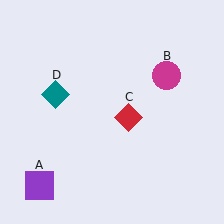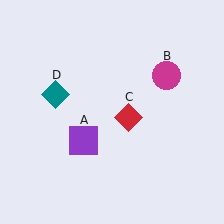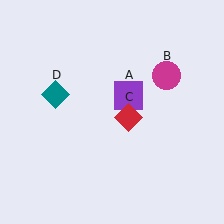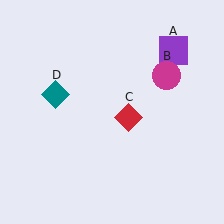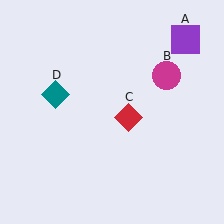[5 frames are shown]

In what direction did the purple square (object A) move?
The purple square (object A) moved up and to the right.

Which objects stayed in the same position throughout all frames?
Magenta circle (object B) and red diamond (object C) and teal diamond (object D) remained stationary.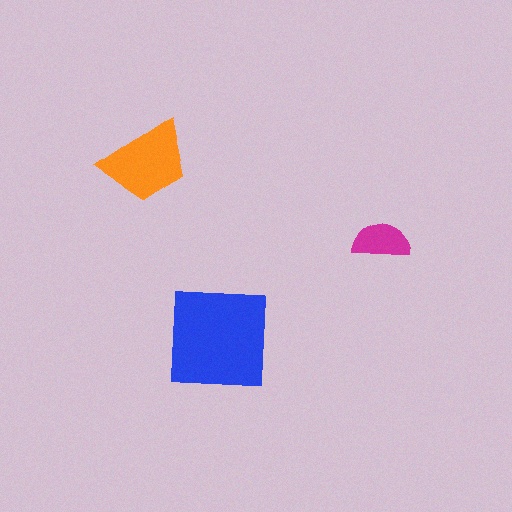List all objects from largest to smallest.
The blue square, the orange trapezoid, the magenta semicircle.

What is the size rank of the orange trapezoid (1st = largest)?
2nd.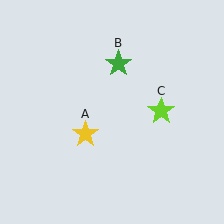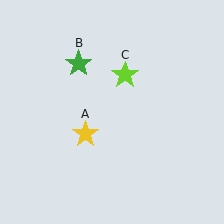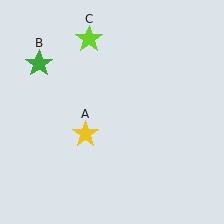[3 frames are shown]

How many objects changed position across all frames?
2 objects changed position: green star (object B), lime star (object C).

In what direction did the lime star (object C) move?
The lime star (object C) moved up and to the left.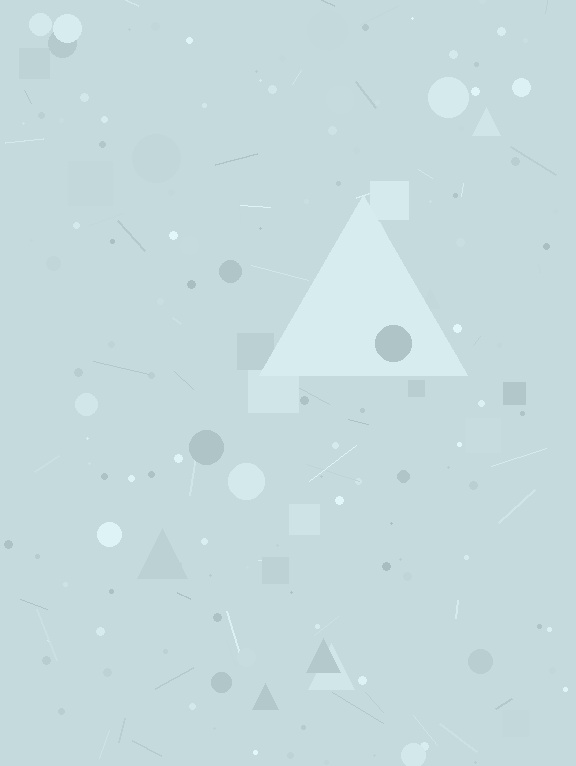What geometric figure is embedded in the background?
A triangle is embedded in the background.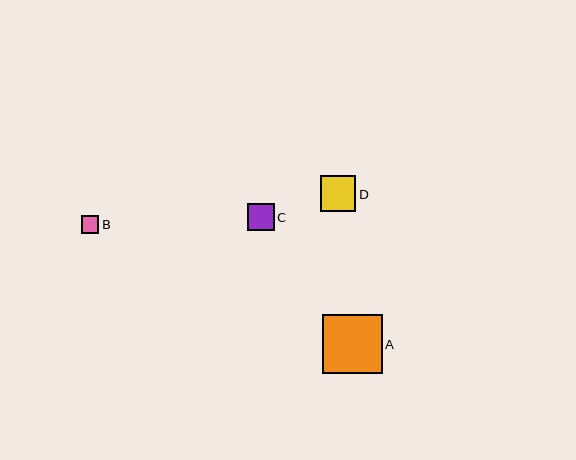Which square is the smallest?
Square B is the smallest with a size of approximately 18 pixels.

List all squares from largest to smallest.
From largest to smallest: A, D, C, B.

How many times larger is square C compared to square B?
Square C is approximately 1.5 times the size of square B.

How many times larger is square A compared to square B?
Square A is approximately 3.4 times the size of square B.